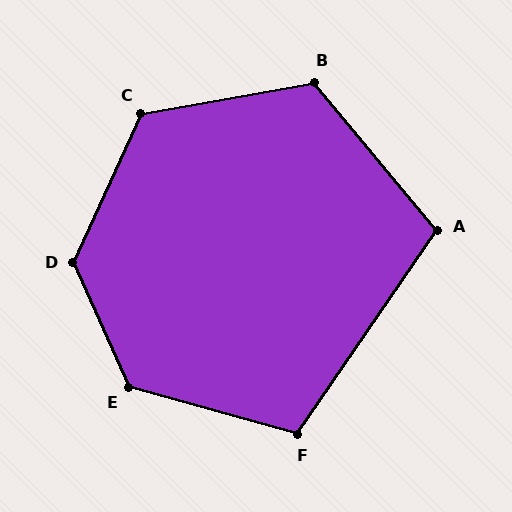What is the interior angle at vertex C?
Approximately 125 degrees (obtuse).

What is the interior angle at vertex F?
Approximately 109 degrees (obtuse).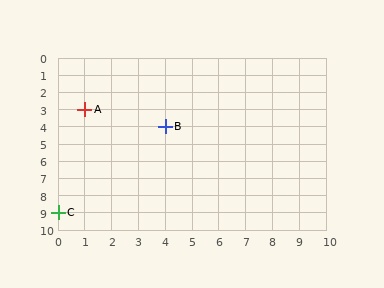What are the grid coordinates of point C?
Point C is at grid coordinates (0, 9).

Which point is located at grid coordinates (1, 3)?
Point A is at (1, 3).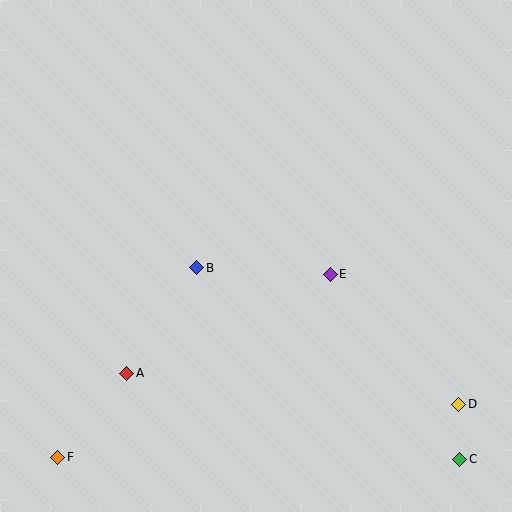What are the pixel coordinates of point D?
Point D is at (459, 404).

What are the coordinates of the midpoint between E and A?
The midpoint between E and A is at (228, 324).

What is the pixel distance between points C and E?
The distance between C and E is 226 pixels.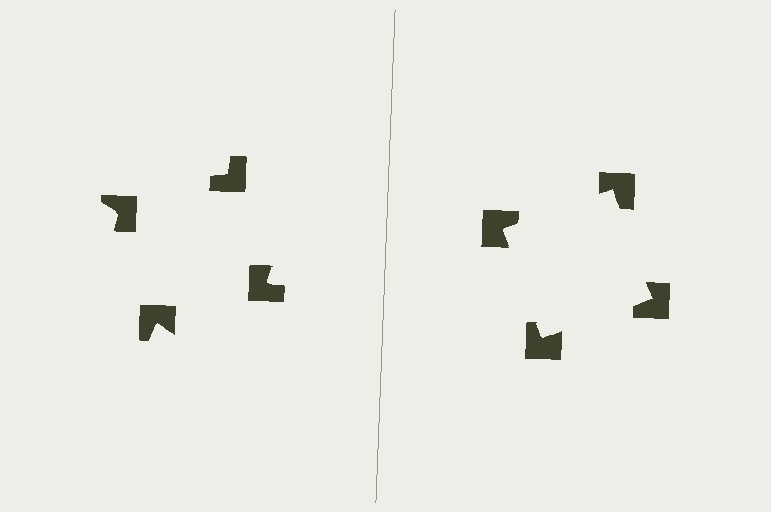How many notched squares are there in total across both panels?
8 — 4 on each side.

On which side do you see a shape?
An illusory square appears on the right side. On the left side the wedge cuts are rotated, so no coherent shape forms.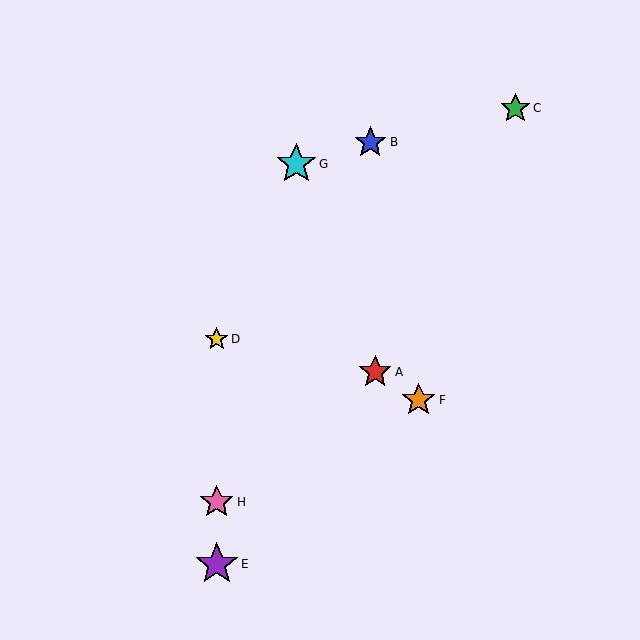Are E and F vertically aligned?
No, E is at x≈217 and F is at x≈419.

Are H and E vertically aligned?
Yes, both are at x≈217.